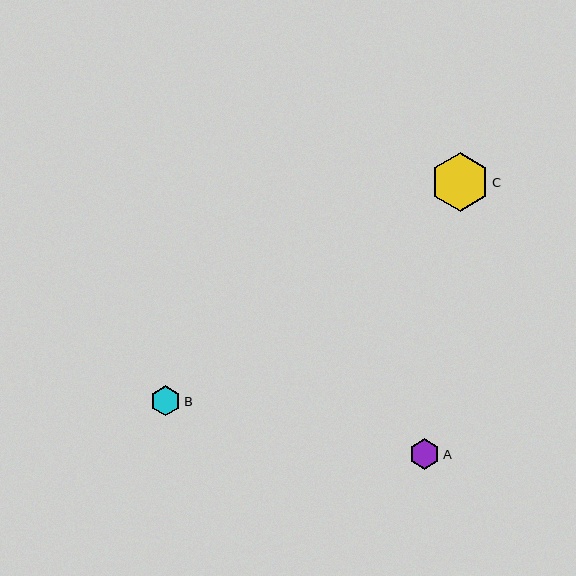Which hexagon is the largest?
Hexagon C is the largest with a size of approximately 58 pixels.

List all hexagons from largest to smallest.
From largest to smallest: C, A, B.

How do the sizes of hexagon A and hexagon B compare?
Hexagon A and hexagon B are approximately the same size.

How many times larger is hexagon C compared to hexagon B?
Hexagon C is approximately 1.9 times the size of hexagon B.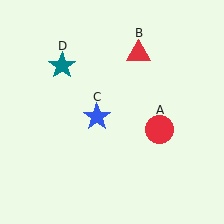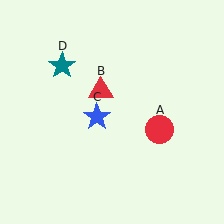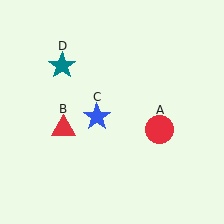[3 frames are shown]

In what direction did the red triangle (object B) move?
The red triangle (object B) moved down and to the left.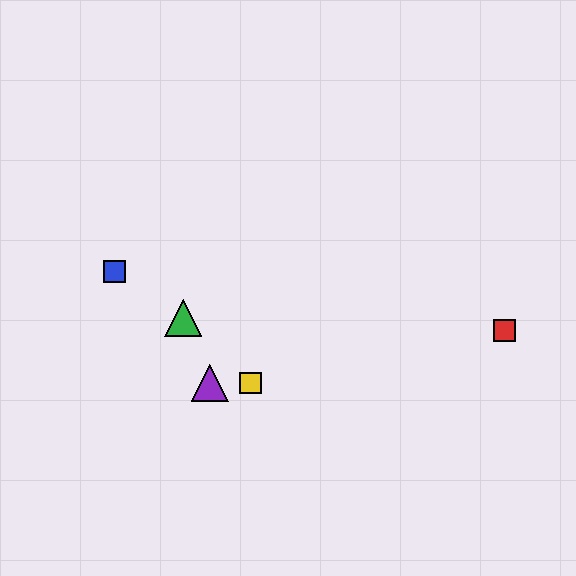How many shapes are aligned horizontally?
2 shapes (the yellow square, the purple triangle) are aligned horizontally.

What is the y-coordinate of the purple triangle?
The purple triangle is at y≈383.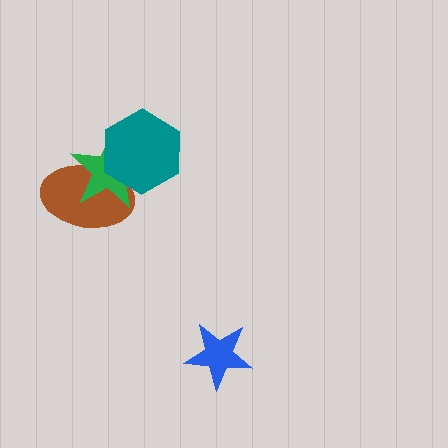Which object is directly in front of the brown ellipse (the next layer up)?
The green star is directly in front of the brown ellipse.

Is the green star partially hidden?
Yes, it is partially covered by another shape.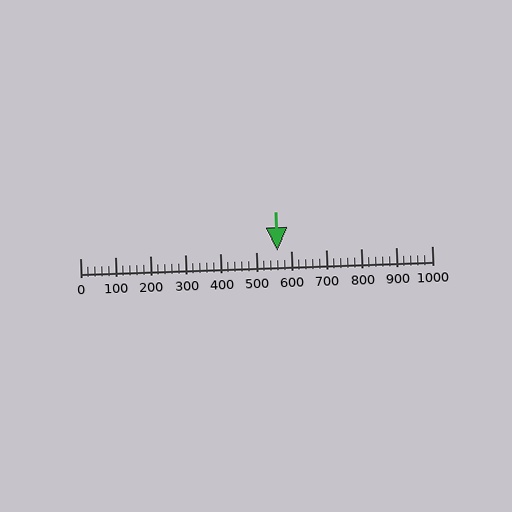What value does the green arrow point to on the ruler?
The green arrow points to approximately 560.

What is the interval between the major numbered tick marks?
The major tick marks are spaced 100 units apart.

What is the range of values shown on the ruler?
The ruler shows values from 0 to 1000.